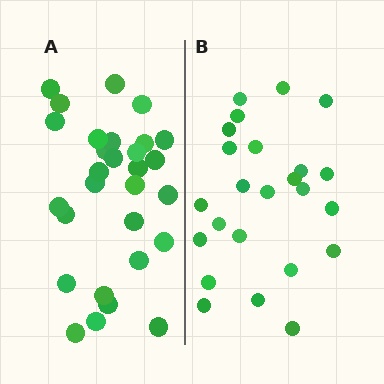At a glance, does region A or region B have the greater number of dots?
Region A (the left region) has more dots.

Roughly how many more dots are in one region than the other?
Region A has about 5 more dots than region B.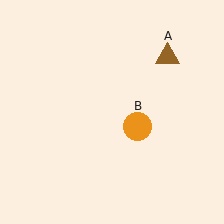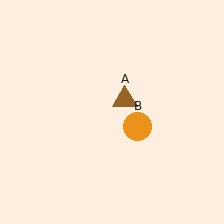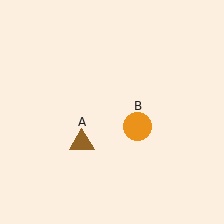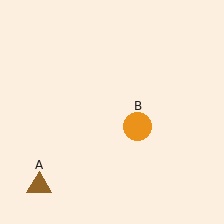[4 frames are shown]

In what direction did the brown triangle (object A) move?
The brown triangle (object A) moved down and to the left.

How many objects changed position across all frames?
1 object changed position: brown triangle (object A).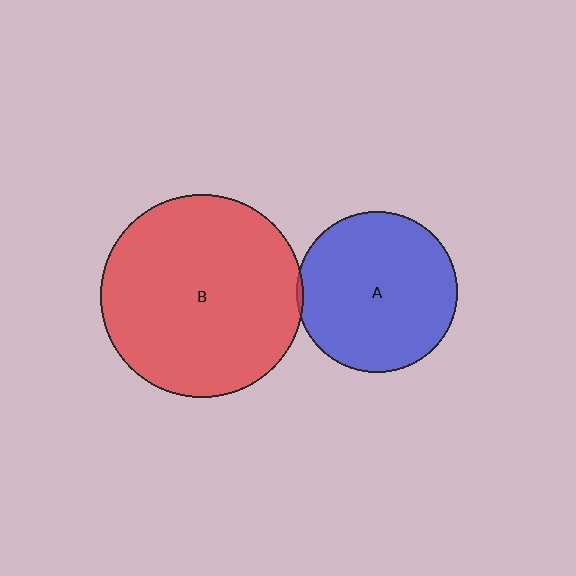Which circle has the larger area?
Circle B (red).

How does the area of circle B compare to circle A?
Approximately 1.6 times.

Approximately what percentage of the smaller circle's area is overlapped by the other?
Approximately 5%.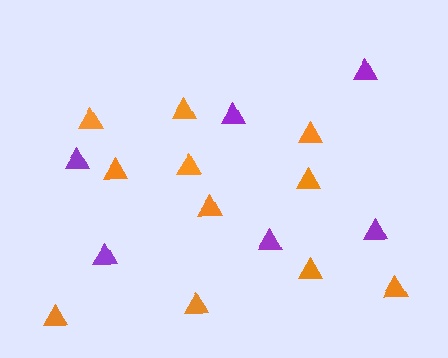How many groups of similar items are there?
There are 2 groups: one group of purple triangles (6) and one group of orange triangles (11).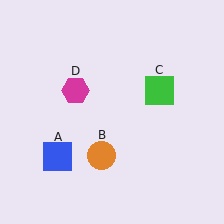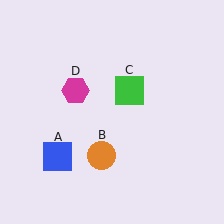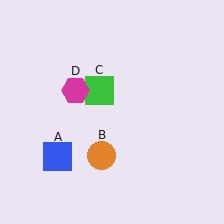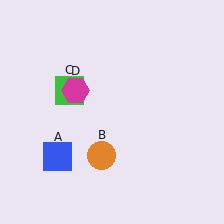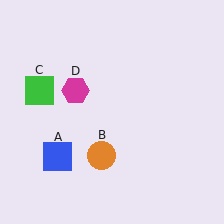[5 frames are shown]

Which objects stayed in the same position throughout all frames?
Blue square (object A) and orange circle (object B) and magenta hexagon (object D) remained stationary.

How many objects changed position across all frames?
1 object changed position: green square (object C).